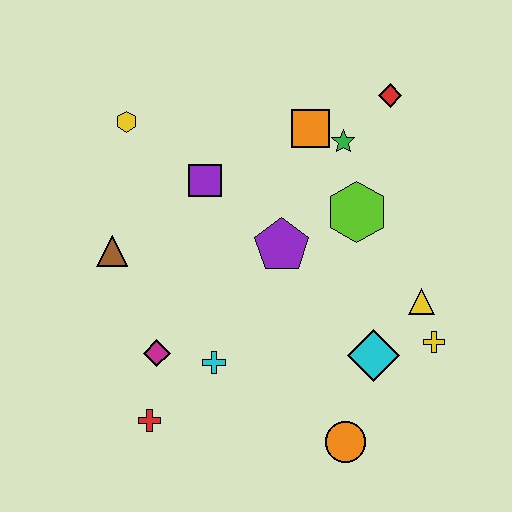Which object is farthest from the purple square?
The orange circle is farthest from the purple square.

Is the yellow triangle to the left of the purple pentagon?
No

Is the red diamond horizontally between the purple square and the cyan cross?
No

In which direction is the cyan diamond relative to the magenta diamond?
The cyan diamond is to the right of the magenta diamond.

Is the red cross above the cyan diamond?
No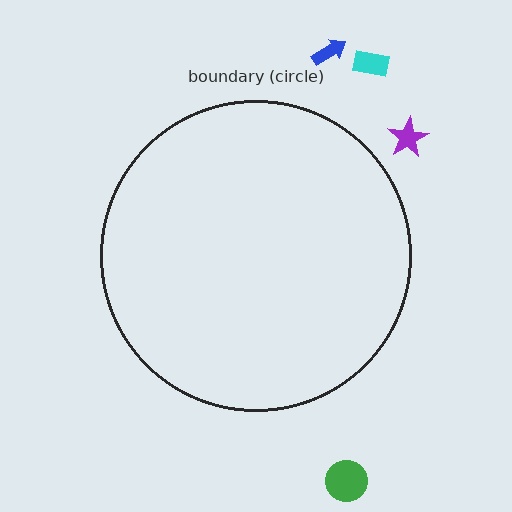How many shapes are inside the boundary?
0 inside, 4 outside.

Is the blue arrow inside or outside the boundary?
Outside.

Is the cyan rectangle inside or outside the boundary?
Outside.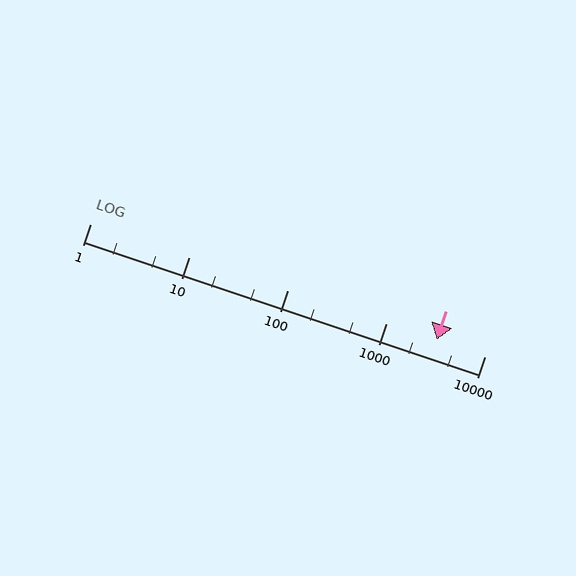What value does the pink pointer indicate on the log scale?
The pointer indicates approximately 3300.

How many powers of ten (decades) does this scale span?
The scale spans 4 decades, from 1 to 10000.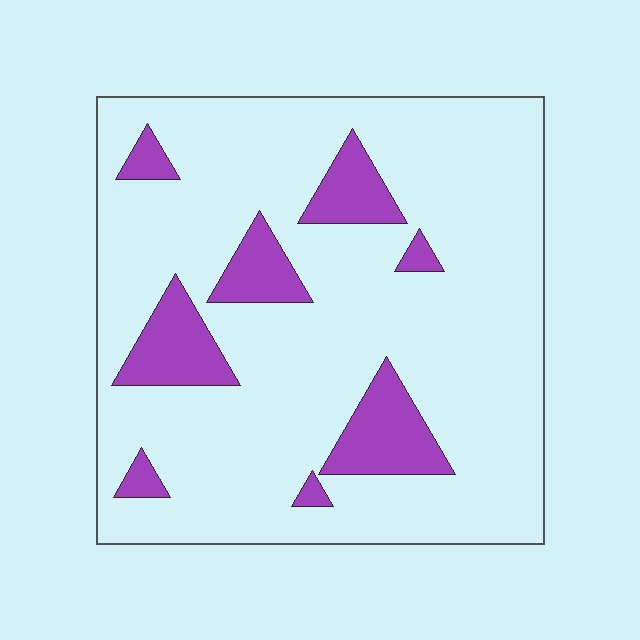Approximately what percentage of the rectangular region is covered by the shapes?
Approximately 15%.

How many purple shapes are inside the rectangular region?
8.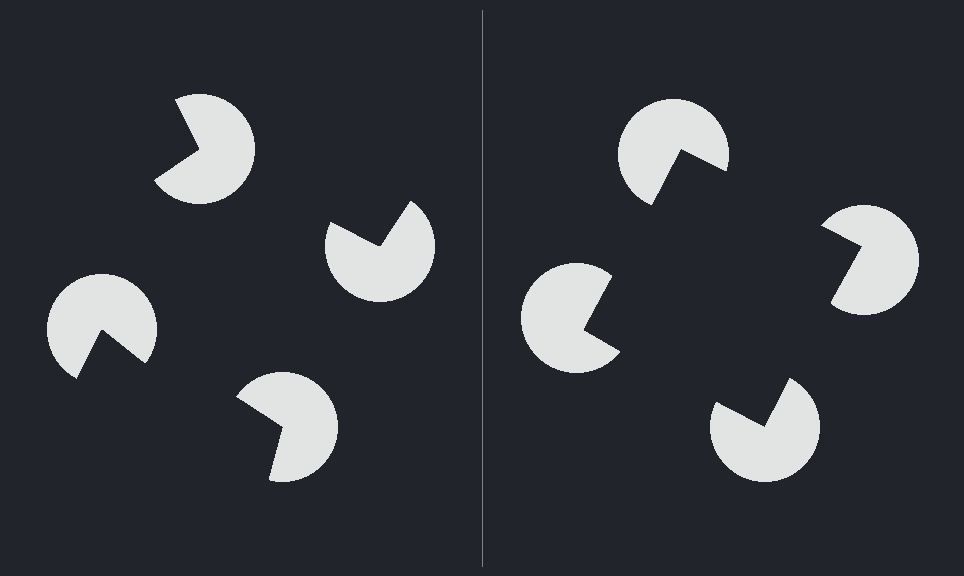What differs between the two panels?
The pac-man discs are positioned identically on both sides; only the wedge orientations differ. On the right they align to a square; on the left they are misaligned.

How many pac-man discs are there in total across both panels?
8 — 4 on each side.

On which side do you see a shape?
An illusory square appears on the right side. On the left side the wedge cuts are rotated, so no coherent shape forms.